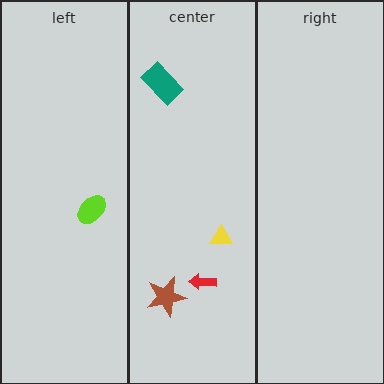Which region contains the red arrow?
The center region.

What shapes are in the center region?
The yellow triangle, the red arrow, the brown star, the teal rectangle.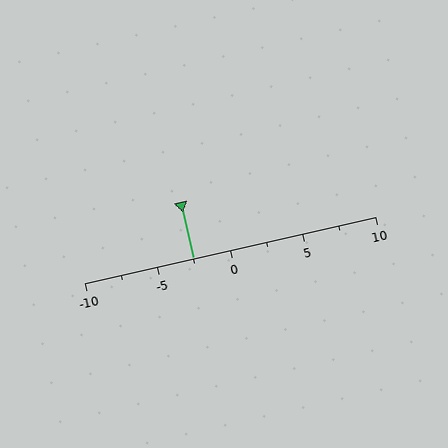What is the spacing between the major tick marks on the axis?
The major ticks are spaced 5 apart.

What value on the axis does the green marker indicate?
The marker indicates approximately -2.5.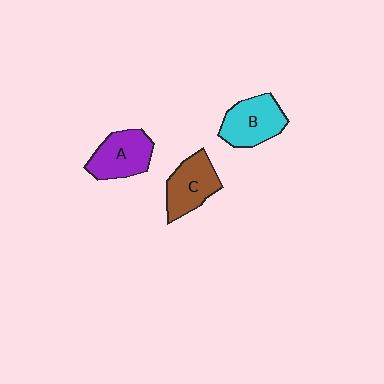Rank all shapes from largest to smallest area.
From largest to smallest: B (cyan), A (purple), C (brown).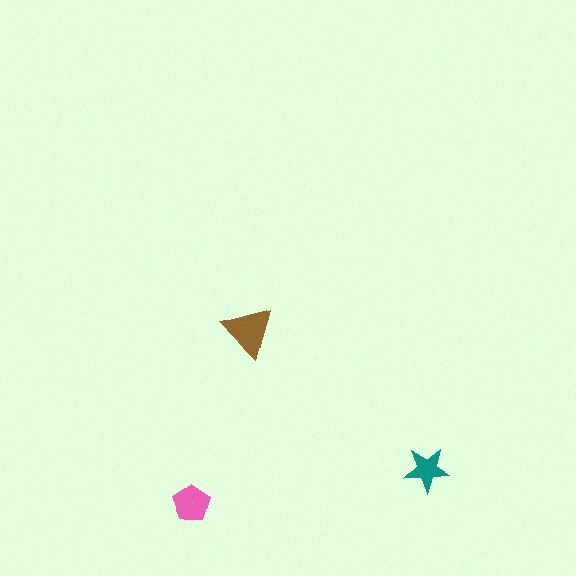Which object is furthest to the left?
The pink pentagon is leftmost.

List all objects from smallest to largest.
The teal star, the pink pentagon, the brown triangle.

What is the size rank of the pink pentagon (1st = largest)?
2nd.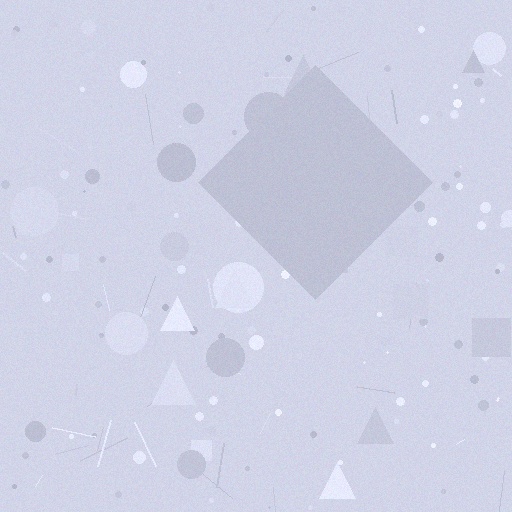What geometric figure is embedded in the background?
A diamond is embedded in the background.